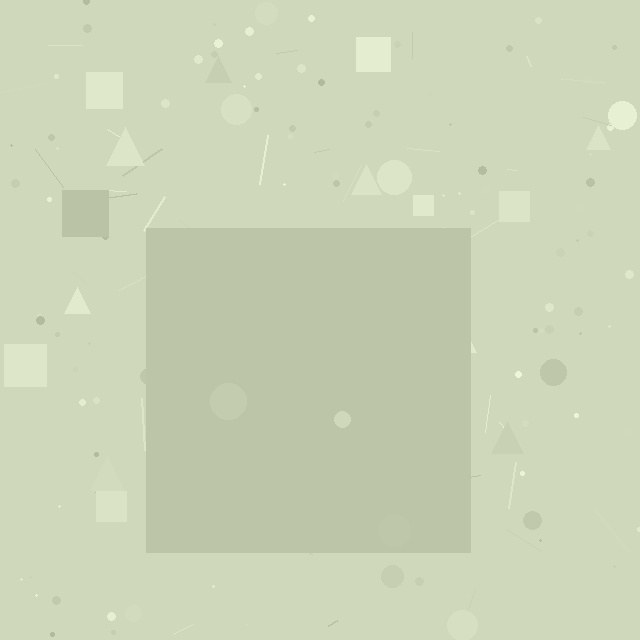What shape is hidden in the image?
A square is hidden in the image.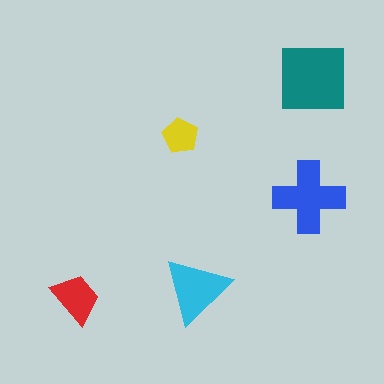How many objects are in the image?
There are 5 objects in the image.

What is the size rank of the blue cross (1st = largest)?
2nd.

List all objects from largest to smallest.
The teal square, the blue cross, the cyan triangle, the red trapezoid, the yellow pentagon.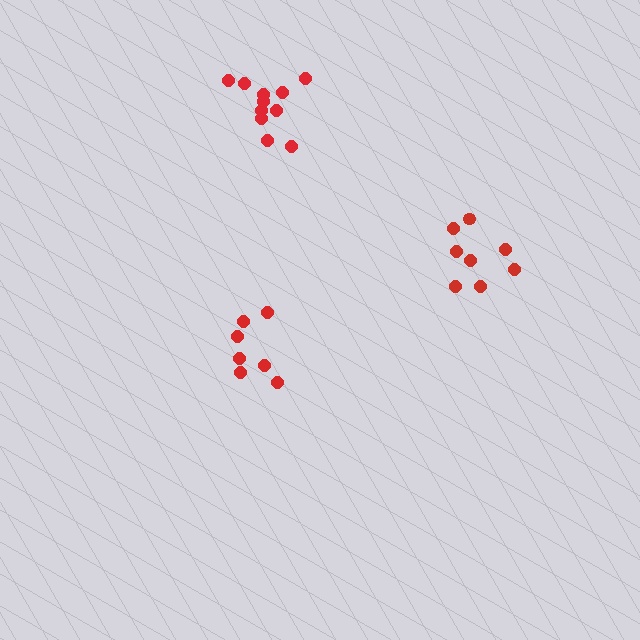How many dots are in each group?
Group 1: 8 dots, Group 2: 7 dots, Group 3: 11 dots (26 total).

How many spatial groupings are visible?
There are 3 spatial groupings.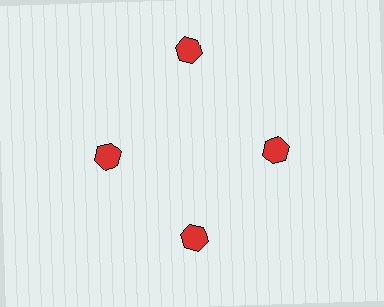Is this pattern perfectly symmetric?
No. The 4 red hexagons are arranged in a ring, but one element near the 12 o'clock position is pushed outward from the center, breaking the 4-fold rotational symmetry.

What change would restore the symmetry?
The symmetry would be restored by moving it inward, back onto the ring so that all 4 hexagons sit at equal angles and equal distance from the center.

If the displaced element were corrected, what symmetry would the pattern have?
It would have 4-fold rotational symmetry — the pattern would map onto itself every 90 degrees.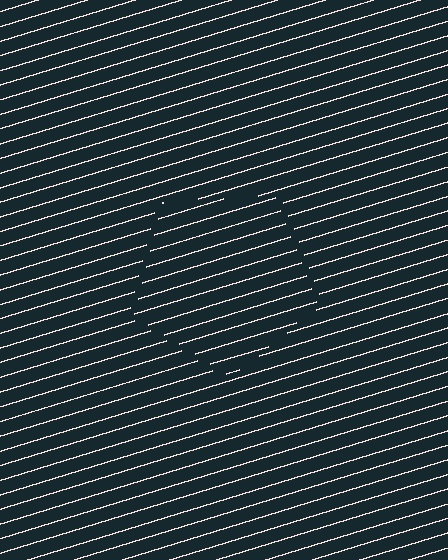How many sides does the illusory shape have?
5 sides — the line-ends trace a pentagon.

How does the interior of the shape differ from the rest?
The interior of the shape contains the same grating, shifted by half a period — the contour is defined by the phase discontinuity where line-ends from the inner and outer gratings abut.